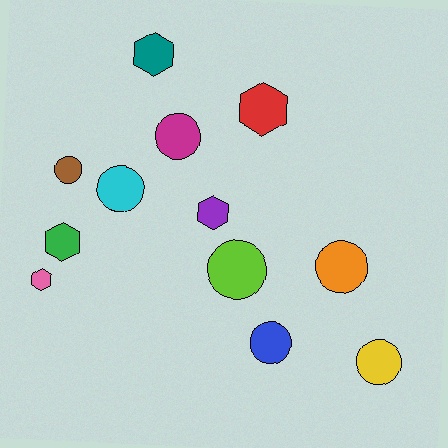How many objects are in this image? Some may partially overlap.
There are 12 objects.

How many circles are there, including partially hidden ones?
There are 7 circles.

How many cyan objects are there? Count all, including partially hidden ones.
There is 1 cyan object.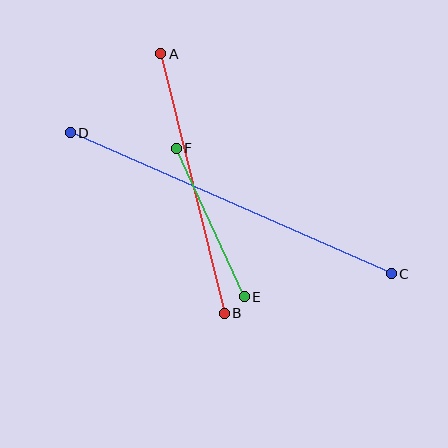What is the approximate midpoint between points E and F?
The midpoint is at approximately (210, 223) pixels.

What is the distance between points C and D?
The distance is approximately 350 pixels.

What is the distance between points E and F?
The distance is approximately 163 pixels.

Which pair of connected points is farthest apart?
Points C and D are farthest apart.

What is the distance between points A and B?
The distance is approximately 267 pixels.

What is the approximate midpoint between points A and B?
The midpoint is at approximately (192, 184) pixels.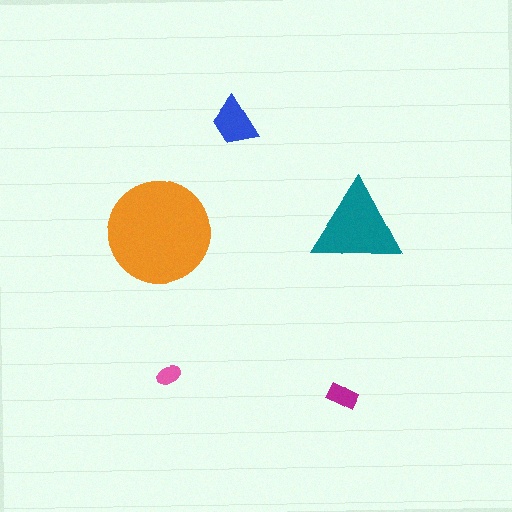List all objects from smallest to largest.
The pink ellipse, the magenta rectangle, the blue trapezoid, the teal triangle, the orange circle.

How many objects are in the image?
There are 5 objects in the image.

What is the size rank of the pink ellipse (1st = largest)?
5th.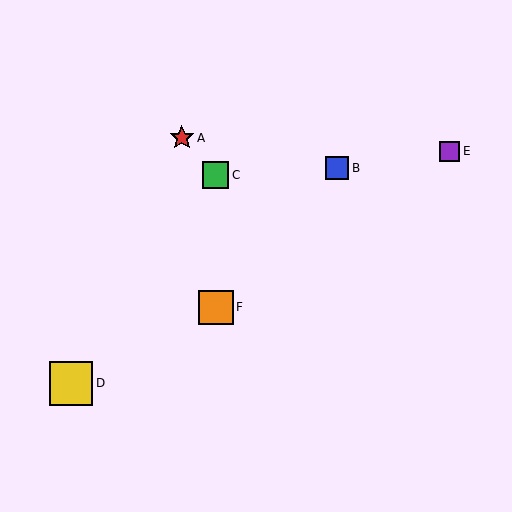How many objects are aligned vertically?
2 objects (C, F) are aligned vertically.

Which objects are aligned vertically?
Objects C, F are aligned vertically.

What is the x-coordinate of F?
Object F is at x≈216.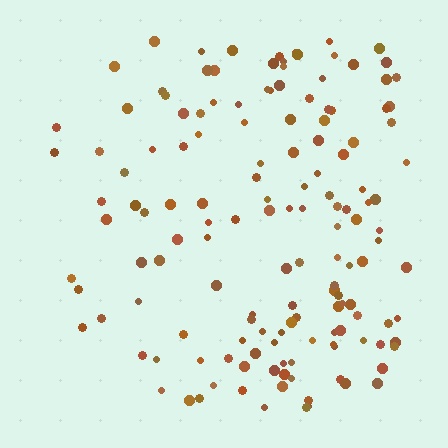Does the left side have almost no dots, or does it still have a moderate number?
Still a moderate number, just noticeably fewer than the right.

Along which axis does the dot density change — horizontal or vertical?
Horizontal.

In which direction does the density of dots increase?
From left to right, with the right side densest.